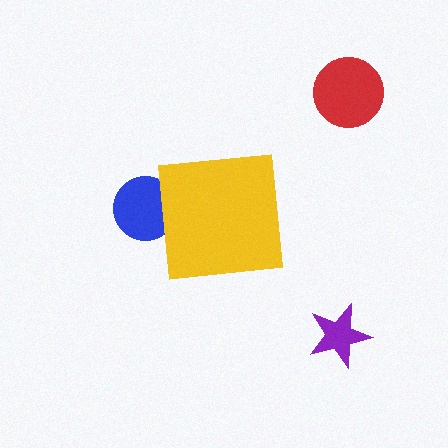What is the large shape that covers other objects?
A yellow square.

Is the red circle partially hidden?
No, the red circle is fully visible.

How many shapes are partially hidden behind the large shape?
1 shape is partially hidden.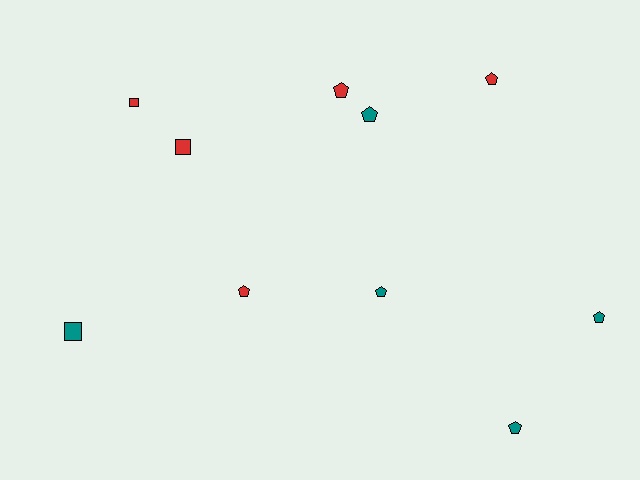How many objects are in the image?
There are 10 objects.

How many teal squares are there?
There is 1 teal square.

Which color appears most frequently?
Red, with 5 objects.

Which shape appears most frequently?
Pentagon, with 7 objects.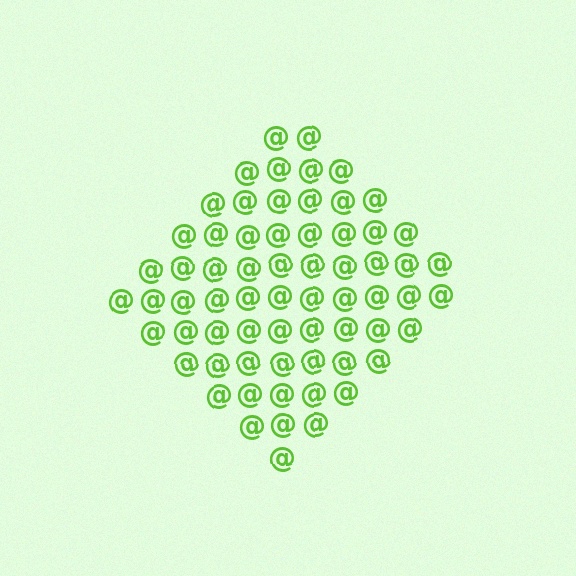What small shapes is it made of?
It is made of small at signs.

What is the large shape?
The large shape is a diamond.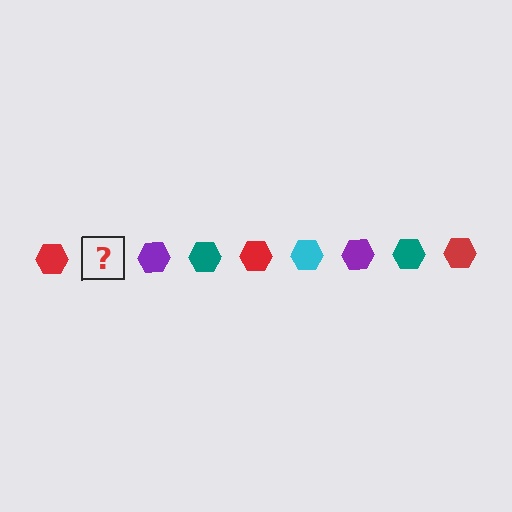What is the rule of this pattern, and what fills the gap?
The rule is that the pattern cycles through red, cyan, purple, teal hexagons. The gap should be filled with a cyan hexagon.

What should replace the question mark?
The question mark should be replaced with a cyan hexagon.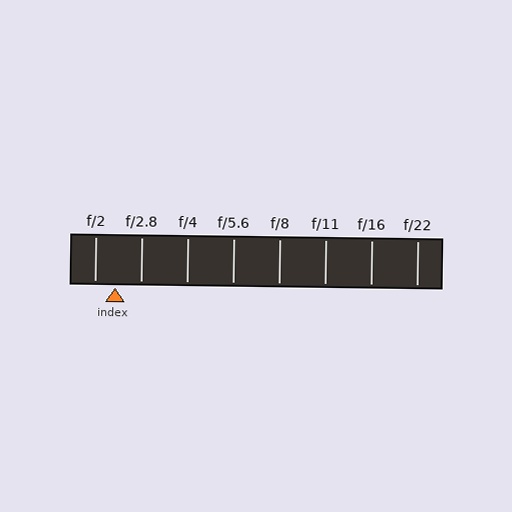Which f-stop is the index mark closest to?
The index mark is closest to f/2.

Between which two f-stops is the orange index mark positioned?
The index mark is between f/2 and f/2.8.